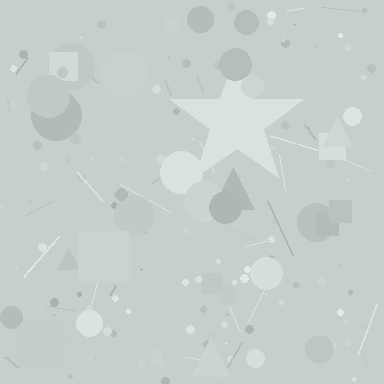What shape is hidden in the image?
A star is hidden in the image.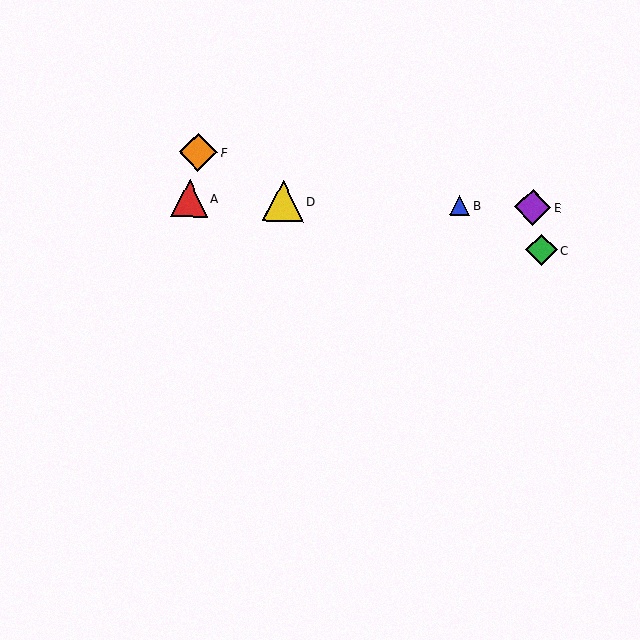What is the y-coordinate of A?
Object A is at y≈198.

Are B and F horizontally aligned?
No, B is at y≈206 and F is at y≈152.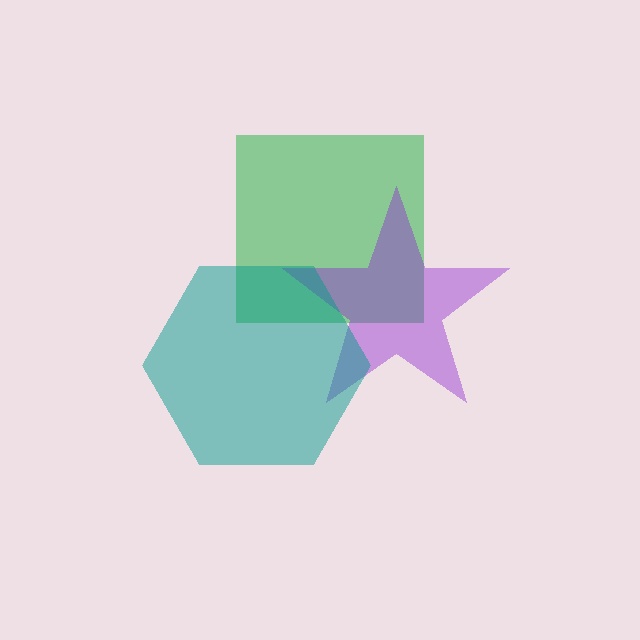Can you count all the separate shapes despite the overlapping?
Yes, there are 3 separate shapes.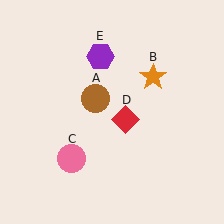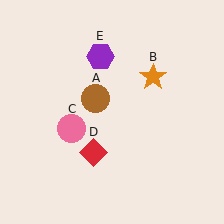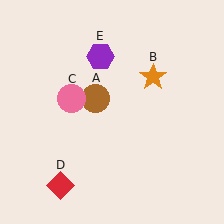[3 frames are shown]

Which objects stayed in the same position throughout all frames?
Brown circle (object A) and orange star (object B) and purple hexagon (object E) remained stationary.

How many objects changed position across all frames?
2 objects changed position: pink circle (object C), red diamond (object D).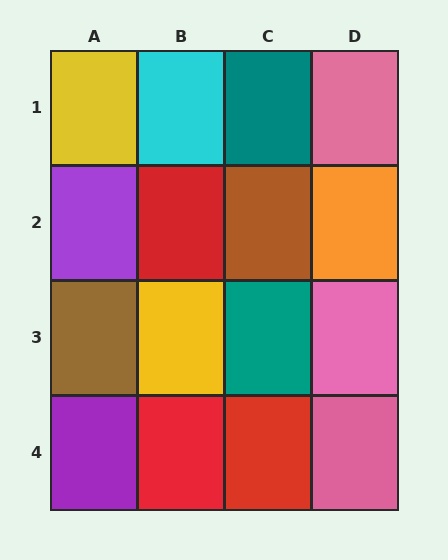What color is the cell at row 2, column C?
Brown.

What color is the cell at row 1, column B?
Cyan.